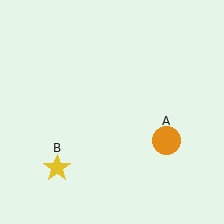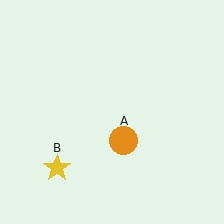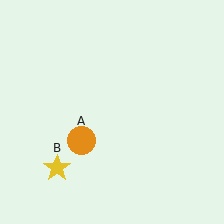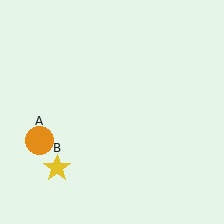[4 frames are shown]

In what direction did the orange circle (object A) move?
The orange circle (object A) moved left.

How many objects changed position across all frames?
1 object changed position: orange circle (object A).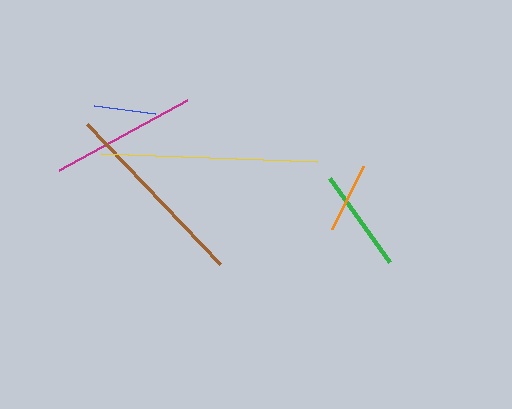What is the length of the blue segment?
The blue segment is approximately 62 pixels long.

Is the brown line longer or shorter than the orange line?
The brown line is longer than the orange line.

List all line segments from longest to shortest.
From longest to shortest: yellow, brown, magenta, green, orange, blue.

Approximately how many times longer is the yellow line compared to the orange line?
The yellow line is approximately 3.1 times the length of the orange line.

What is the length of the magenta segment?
The magenta segment is approximately 146 pixels long.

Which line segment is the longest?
The yellow line is the longest at approximately 215 pixels.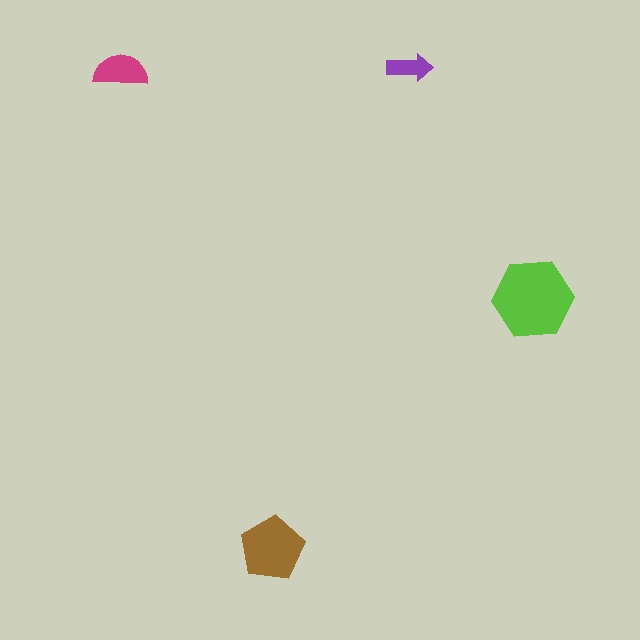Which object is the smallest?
The purple arrow.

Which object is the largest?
The lime hexagon.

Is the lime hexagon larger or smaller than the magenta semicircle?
Larger.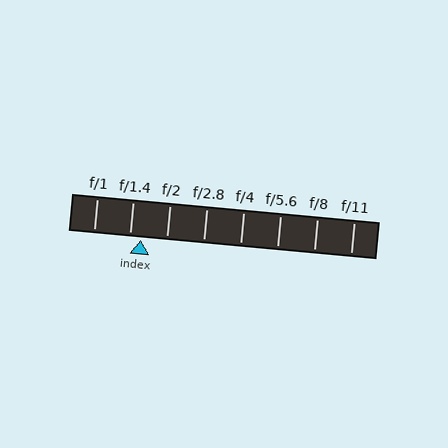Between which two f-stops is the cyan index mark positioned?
The index mark is between f/1.4 and f/2.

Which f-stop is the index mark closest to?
The index mark is closest to f/1.4.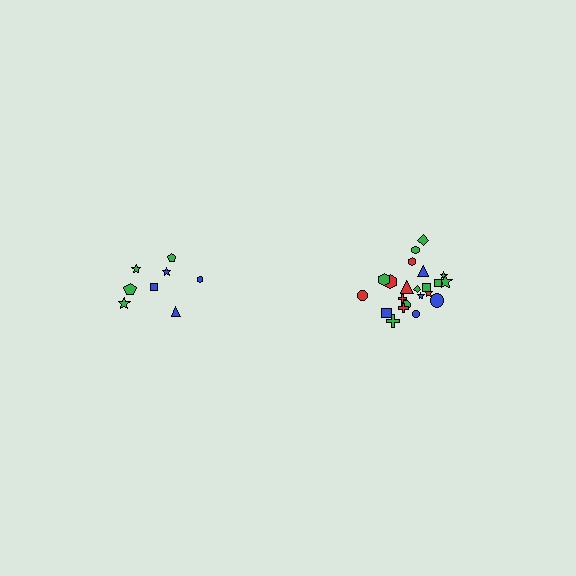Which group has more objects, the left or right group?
The right group.